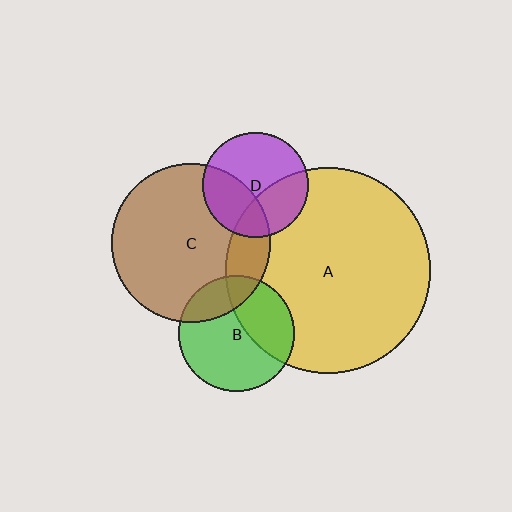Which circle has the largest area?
Circle A (yellow).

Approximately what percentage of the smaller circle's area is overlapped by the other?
Approximately 20%.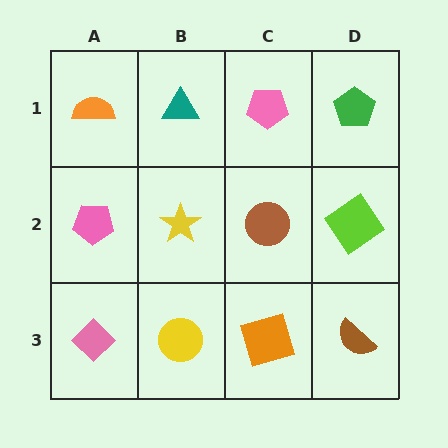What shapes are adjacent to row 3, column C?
A brown circle (row 2, column C), a yellow circle (row 3, column B), a brown semicircle (row 3, column D).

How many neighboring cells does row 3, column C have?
3.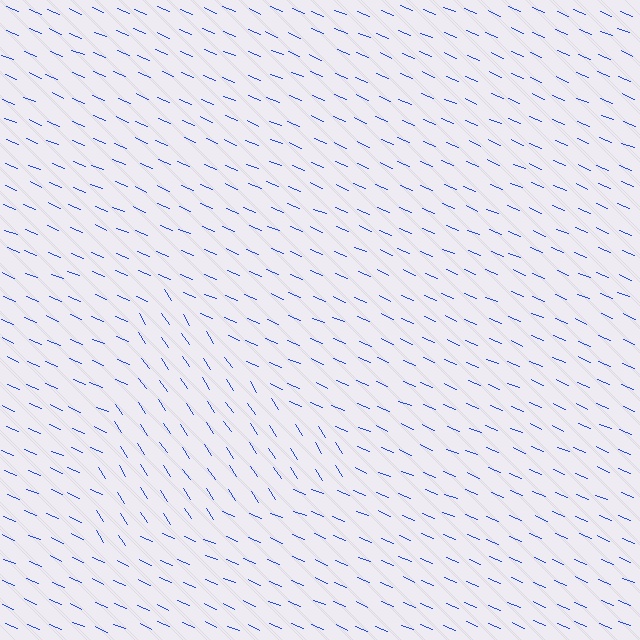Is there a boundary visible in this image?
Yes, there is a texture boundary formed by a change in line orientation.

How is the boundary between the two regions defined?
The boundary is defined purely by a change in line orientation (approximately 33 degrees difference). All lines are the same color and thickness.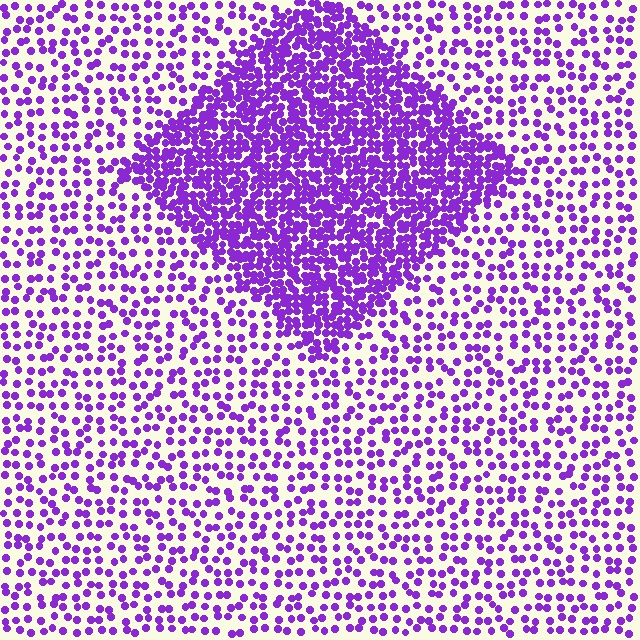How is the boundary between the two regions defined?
The boundary is defined by a change in element density (approximately 2.6x ratio). All elements are the same color, size, and shape.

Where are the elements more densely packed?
The elements are more densely packed inside the diamond boundary.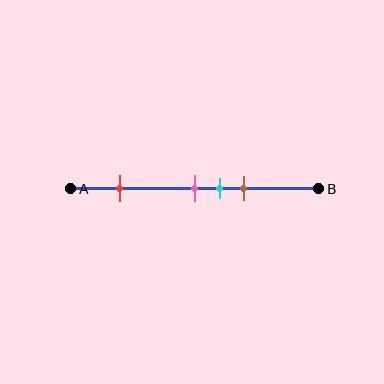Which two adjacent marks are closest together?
The pink and cyan marks are the closest adjacent pair.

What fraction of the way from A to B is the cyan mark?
The cyan mark is approximately 60% (0.6) of the way from A to B.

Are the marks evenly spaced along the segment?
No, the marks are not evenly spaced.